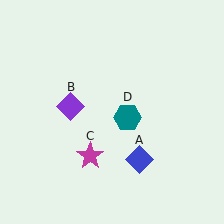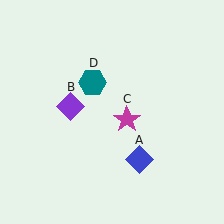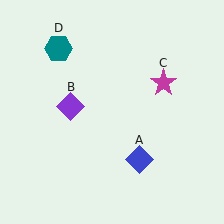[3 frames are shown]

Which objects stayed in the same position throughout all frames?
Blue diamond (object A) and purple diamond (object B) remained stationary.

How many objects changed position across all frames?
2 objects changed position: magenta star (object C), teal hexagon (object D).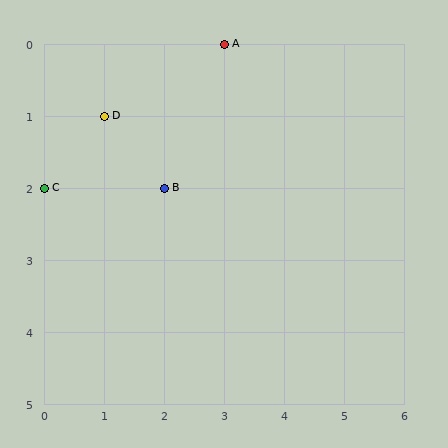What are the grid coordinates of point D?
Point D is at grid coordinates (1, 1).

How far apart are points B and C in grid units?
Points B and C are 2 columns apart.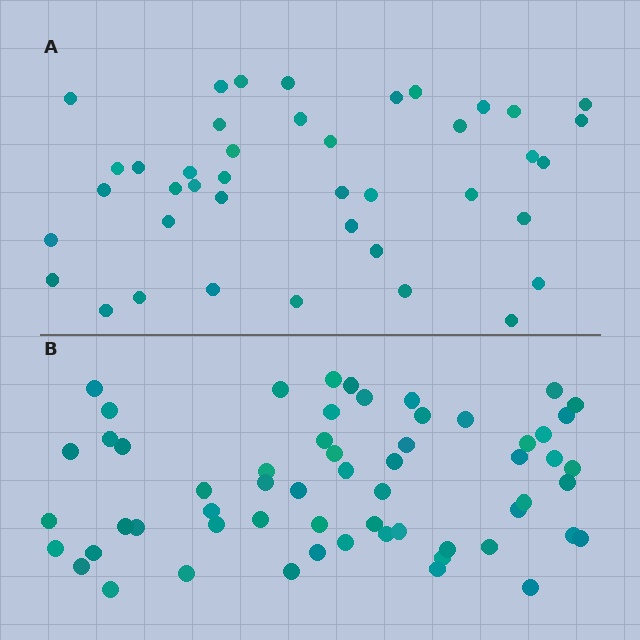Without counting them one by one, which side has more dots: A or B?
Region B (the bottom region) has more dots.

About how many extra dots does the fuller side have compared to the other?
Region B has approximately 20 more dots than region A.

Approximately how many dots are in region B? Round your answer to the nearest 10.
About 60 dots. (The exact count is 59, which rounds to 60.)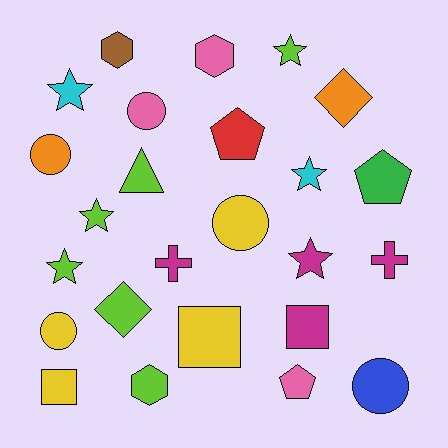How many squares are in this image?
There are 3 squares.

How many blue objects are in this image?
There is 1 blue object.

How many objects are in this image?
There are 25 objects.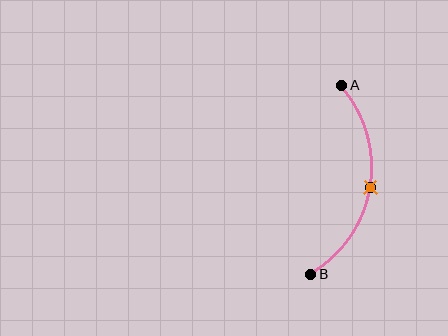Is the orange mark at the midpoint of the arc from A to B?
Yes. The orange mark lies on the arc at equal arc-length from both A and B — it is the arc midpoint.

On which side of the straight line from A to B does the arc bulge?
The arc bulges to the right of the straight line connecting A and B.